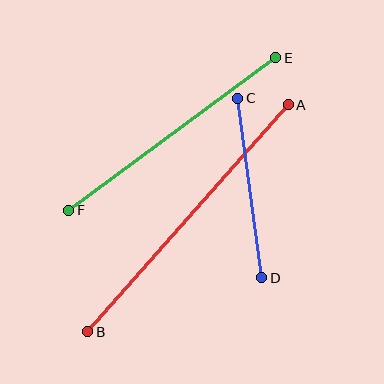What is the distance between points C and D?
The distance is approximately 181 pixels.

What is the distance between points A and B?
The distance is approximately 303 pixels.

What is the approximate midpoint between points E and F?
The midpoint is at approximately (172, 134) pixels.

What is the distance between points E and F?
The distance is approximately 257 pixels.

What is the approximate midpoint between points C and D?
The midpoint is at approximately (250, 188) pixels.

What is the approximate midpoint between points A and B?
The midpoint is at approximately (188, 218) pixels.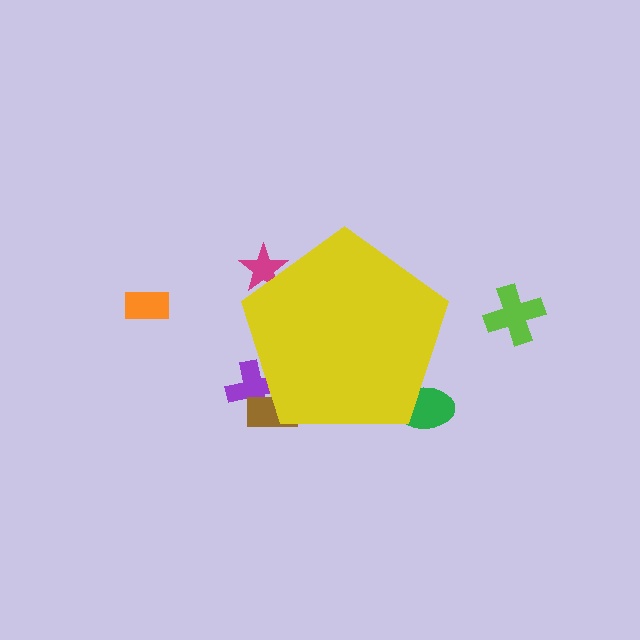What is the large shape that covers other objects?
A yellow pentagon.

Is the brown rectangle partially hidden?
Yes, the brown rectangle is partially hidden behind the yellow pentagon.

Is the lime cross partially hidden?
No, the lime cross is fully visible.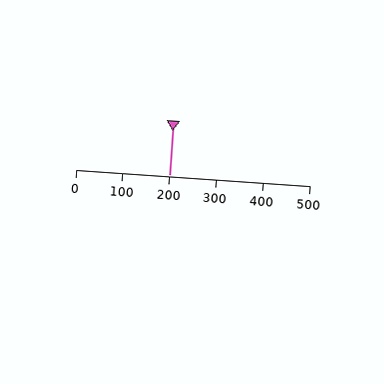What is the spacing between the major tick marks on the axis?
The major ticks are spaced 100 apart.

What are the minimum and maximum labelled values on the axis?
The axis runs from 0 to 500.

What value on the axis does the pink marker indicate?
The marker indicates approximately 200.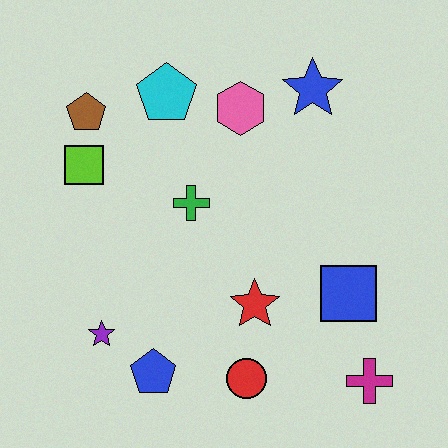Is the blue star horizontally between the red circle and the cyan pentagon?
No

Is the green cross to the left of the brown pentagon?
No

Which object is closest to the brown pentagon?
The lime square is closest to the brown pentagon.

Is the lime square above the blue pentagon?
Yes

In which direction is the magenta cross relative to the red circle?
The magenta cross is to the right of the red circle.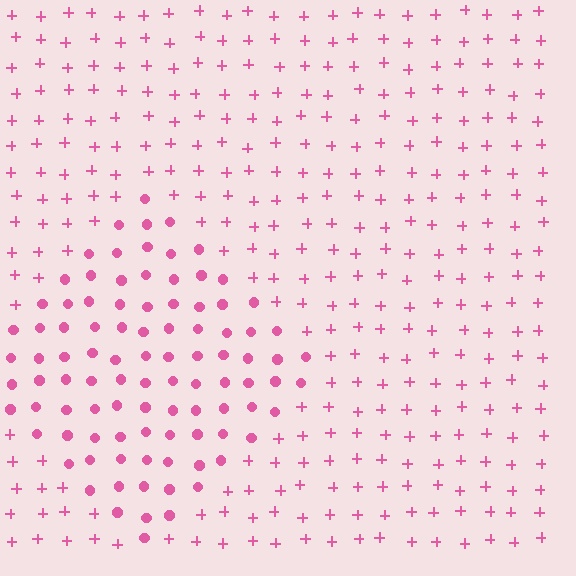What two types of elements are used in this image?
The image uses circles inside the diamond region and plus signs outside it.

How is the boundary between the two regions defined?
The boundary is defined by a change in element shape: circles inside vs. plus signs outside. All elements share the same color and spacing.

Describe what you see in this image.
The image is filled with small pink elements arranged in a uniform grid. A diamond-shaped region contains circles, while the surrounding area contains plus signs. The boundary is defined purely by the change in element shape.